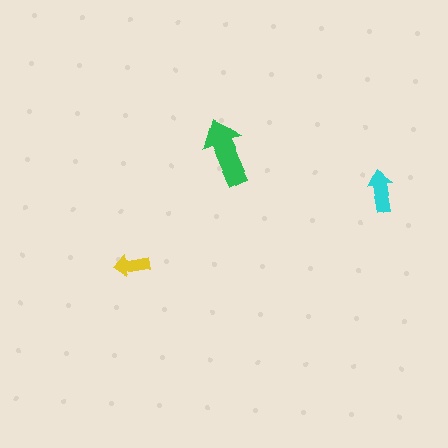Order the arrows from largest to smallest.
the green one, the cyan one, the yellow one.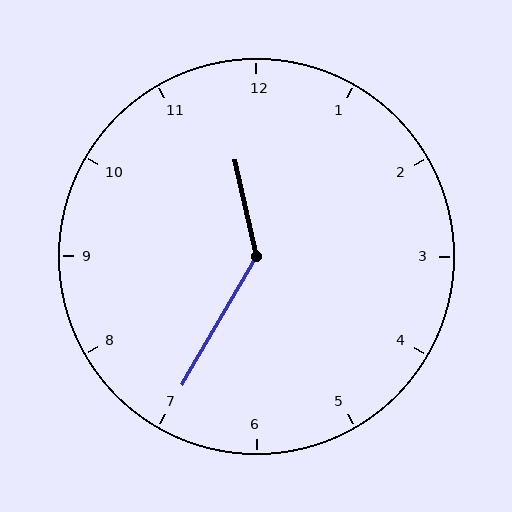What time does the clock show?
11:35.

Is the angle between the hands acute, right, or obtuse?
It is obtuse.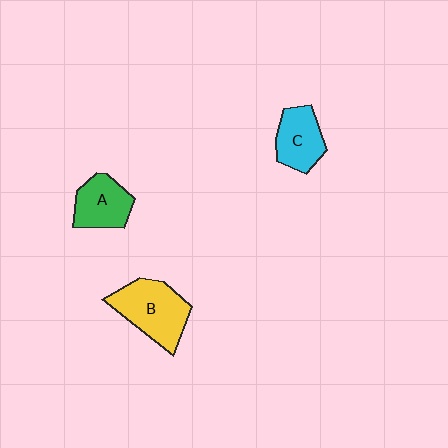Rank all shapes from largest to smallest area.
From largest to smallest: B (yellow), A (green), C (cyan).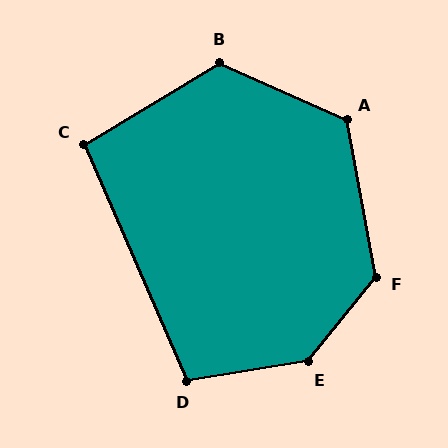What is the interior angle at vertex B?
Approximately 125 degrees (obtuse).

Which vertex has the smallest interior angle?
C, at approximately 97 degrees.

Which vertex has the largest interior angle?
E, at approximately 138 degrees.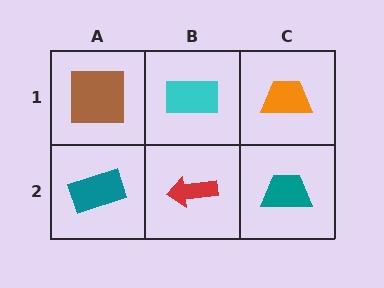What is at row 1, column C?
An orange trapezoid.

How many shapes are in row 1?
3 shapes.